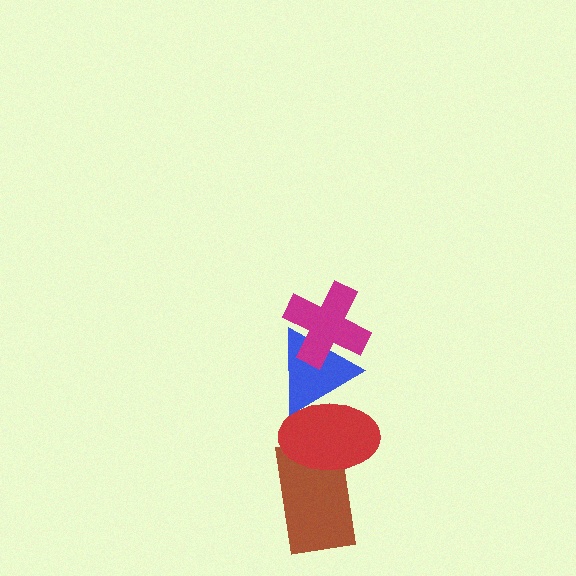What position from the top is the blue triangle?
The blue triangle is 2nd from the top.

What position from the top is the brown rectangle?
The brown rectangle is 4th from the top.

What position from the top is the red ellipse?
The red ellipse is 3rd from the top.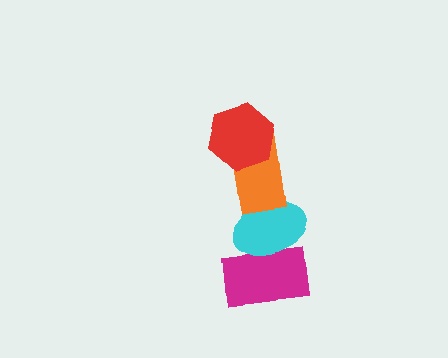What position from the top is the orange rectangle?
The orange rectangle is 2nd from the top.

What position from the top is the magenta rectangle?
The magenta rectangle is 4th from the top.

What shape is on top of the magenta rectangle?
The cyan ellipse is on top of the magenta rectangle.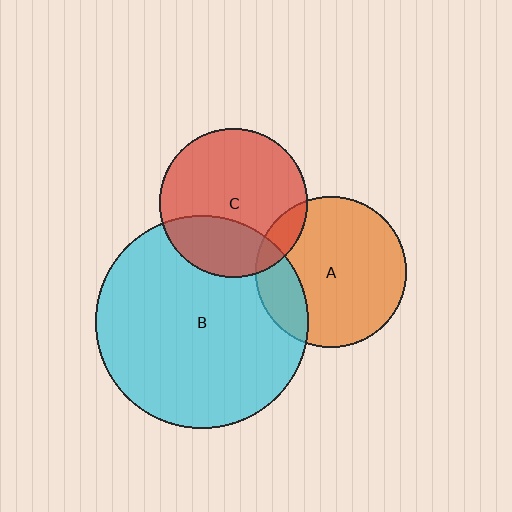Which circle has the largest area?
Circle B (cyan).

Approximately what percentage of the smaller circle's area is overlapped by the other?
Approximately 10%.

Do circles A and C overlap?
Yes.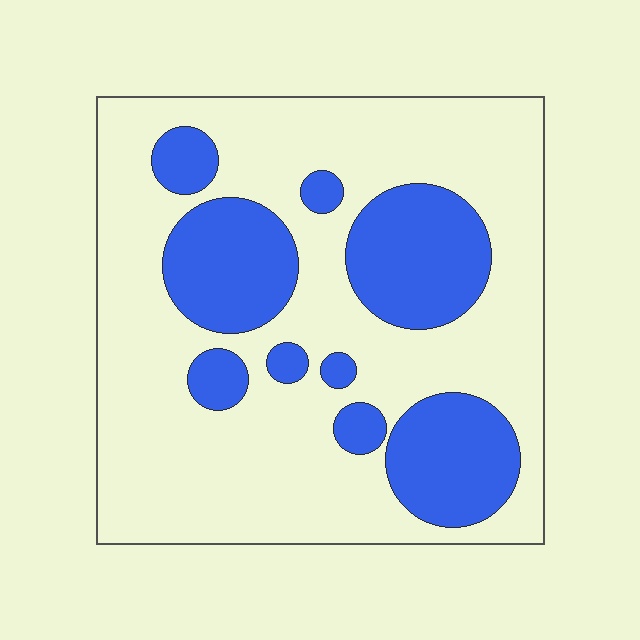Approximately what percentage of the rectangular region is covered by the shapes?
Approximately 30%.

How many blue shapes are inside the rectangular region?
9.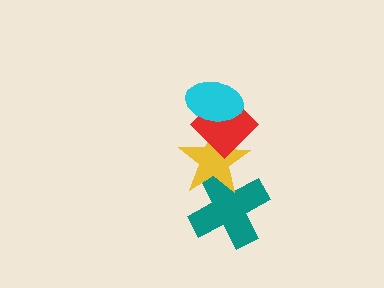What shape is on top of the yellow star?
The red diamond is on top of the yellow star.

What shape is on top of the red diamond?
The cyan ellipse is on top of the red diamond.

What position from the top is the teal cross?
The teal cross is 4th from the top.